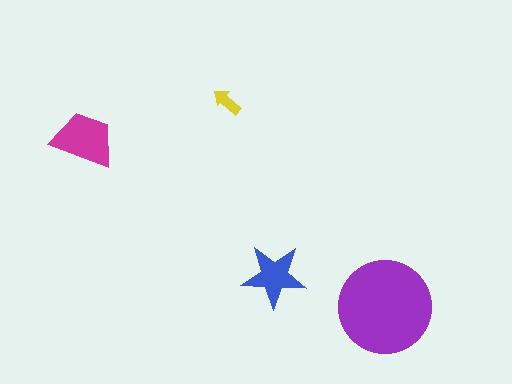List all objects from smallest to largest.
The yellow arrow, the blue star, the magenta trapezoid, the purple circle.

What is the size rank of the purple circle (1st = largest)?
1st.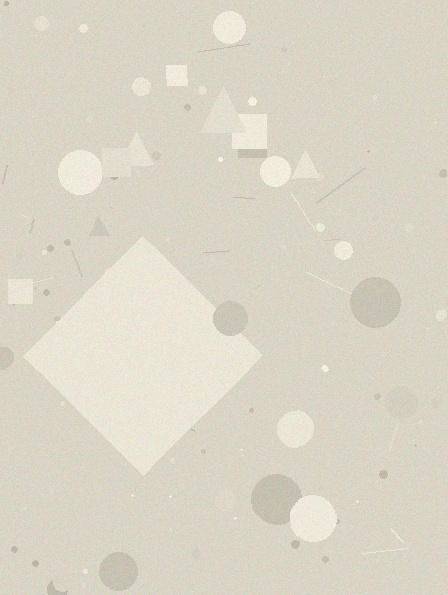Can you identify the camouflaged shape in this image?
The camouflaged shape is a diamond.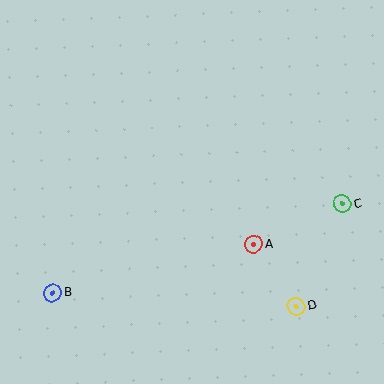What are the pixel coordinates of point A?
Point A is at (254, 244).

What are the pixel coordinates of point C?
Point C is at (342, 204).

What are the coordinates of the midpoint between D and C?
The midpoint between D and C is at (319, 255).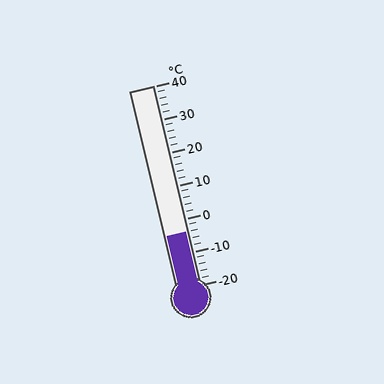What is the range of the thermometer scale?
The thermometer scale ranges from -20°C to 40°C.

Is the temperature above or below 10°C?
The temperature is below 10°C.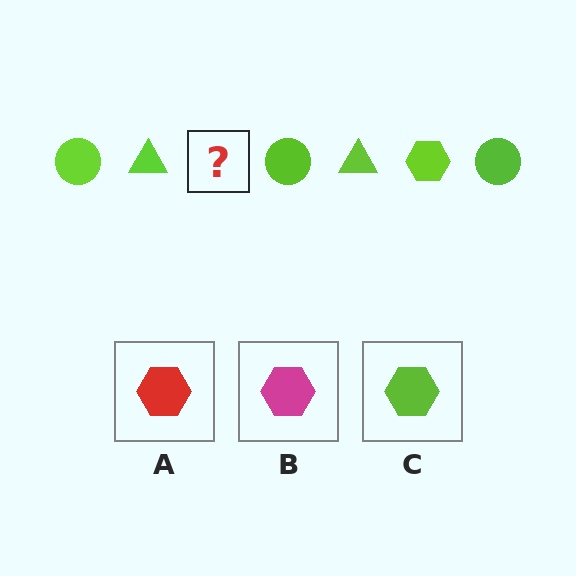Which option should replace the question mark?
Option C.